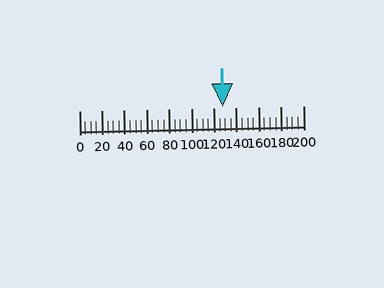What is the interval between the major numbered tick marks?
The major tick marks are spaced 20 units apart.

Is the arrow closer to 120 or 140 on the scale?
The arrow is closer to 120.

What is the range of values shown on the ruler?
The ruler shows values from 0 to 200.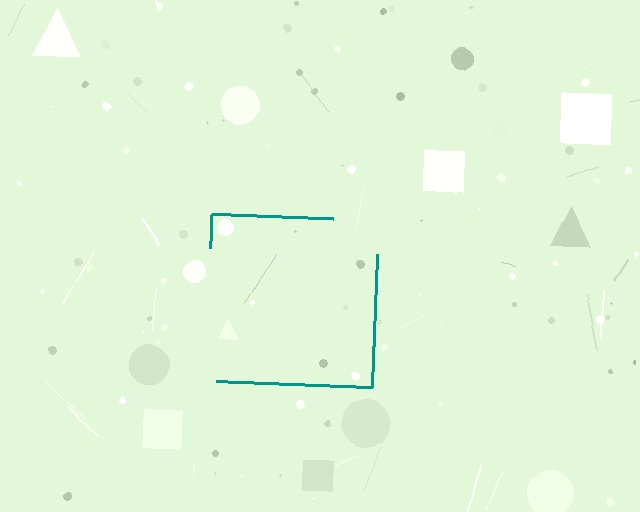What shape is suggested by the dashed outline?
The dashed outline suggests a square.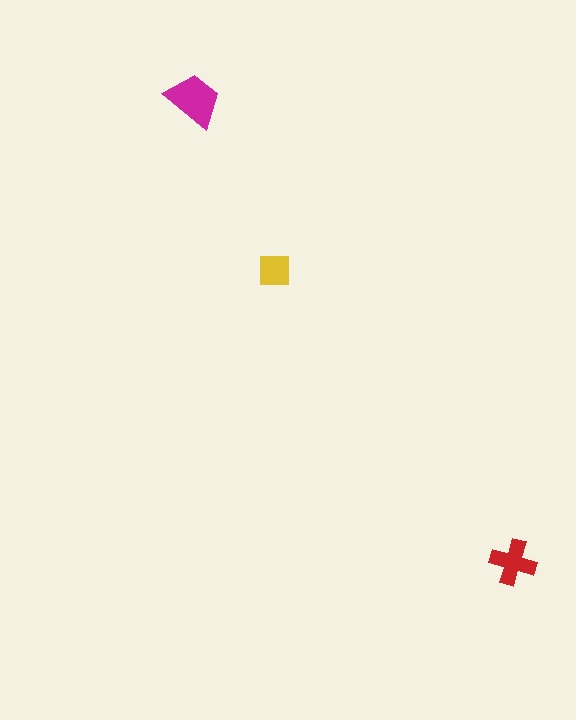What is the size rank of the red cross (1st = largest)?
2nd.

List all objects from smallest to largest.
The yellow square, the red cross, the magenta trapezoid.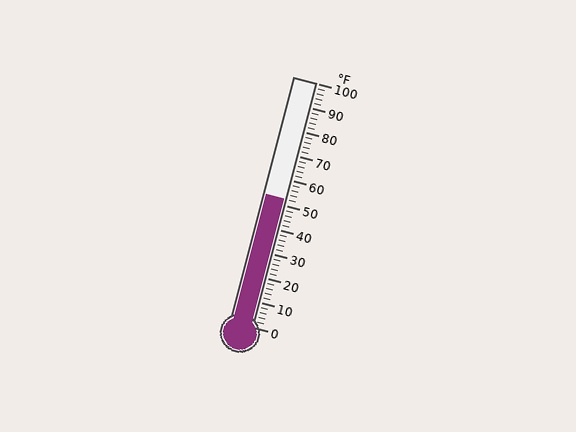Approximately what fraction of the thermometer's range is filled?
The thermometer is filled to approximately 50% of its range.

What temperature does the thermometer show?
The thermometer shows approximately 52°F.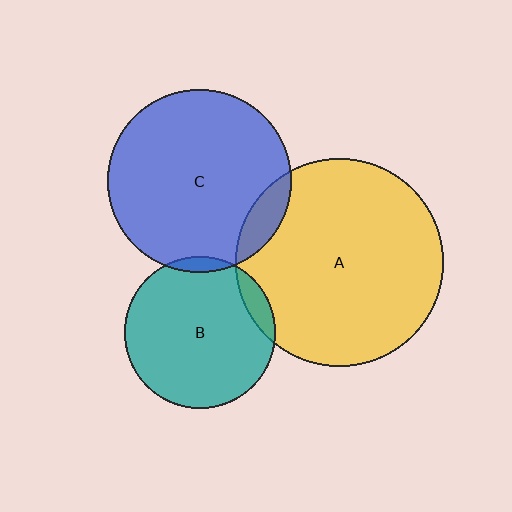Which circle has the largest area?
Circle A (yellow).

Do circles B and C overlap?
Yes.